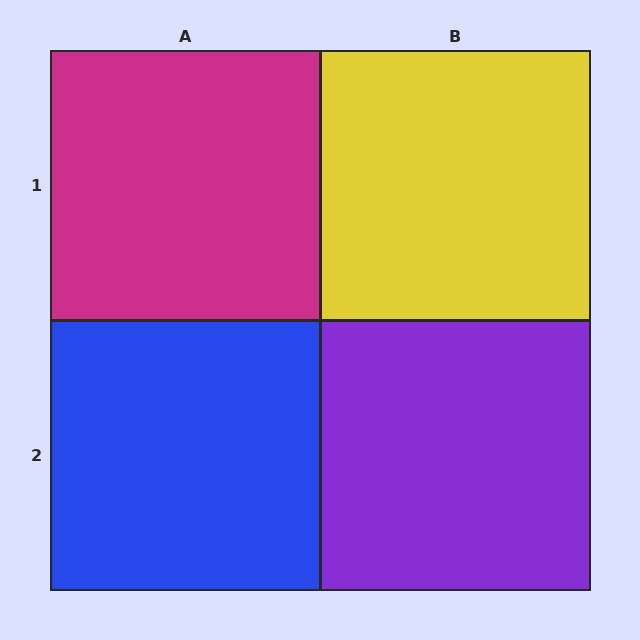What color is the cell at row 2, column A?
Blue.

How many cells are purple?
1 cell is purple.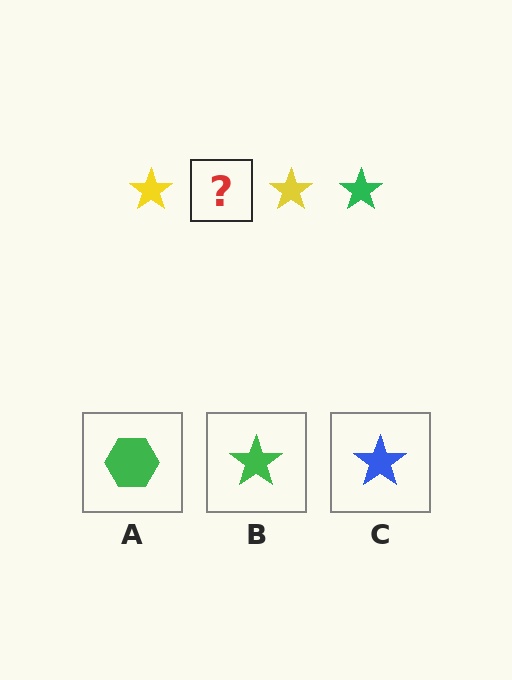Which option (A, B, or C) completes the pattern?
B.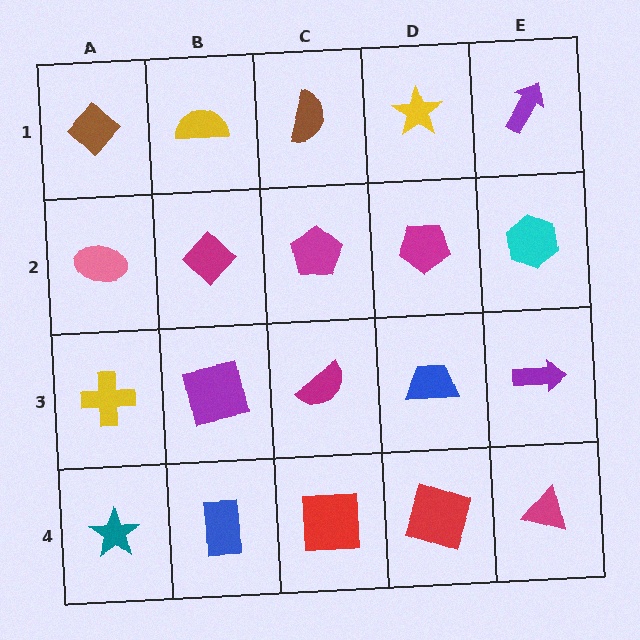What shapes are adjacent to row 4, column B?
A purple square (row 3, column B), a teal star (row 4, column A), a red square (row 4, column C).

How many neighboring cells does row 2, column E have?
3.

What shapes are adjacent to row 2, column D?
A yellow star (row 1, column D), a blue trapezoid (row 3, column D), a magenta pentagon (row 2, column C), a cyan hexagon (row 2, column E).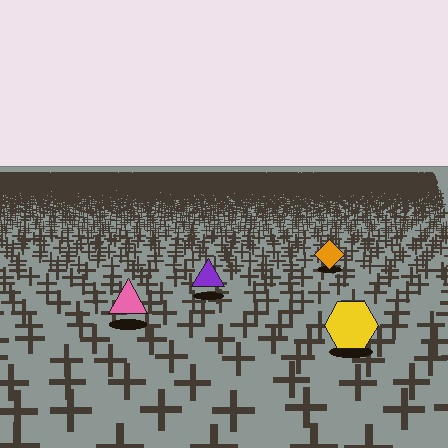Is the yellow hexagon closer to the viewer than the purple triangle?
Yes. The yellow hexagon is closer — you can tell from the texture gradient: the ground texture is coarser near it.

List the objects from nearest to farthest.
From nearest to farthest: the yellow hexagon, the pink triangle, the purple triangle, the orange diamond.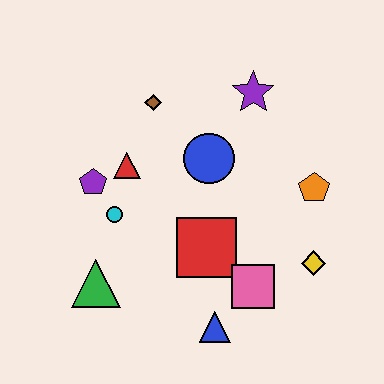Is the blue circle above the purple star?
No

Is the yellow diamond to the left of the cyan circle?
No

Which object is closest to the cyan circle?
The purple pentagon is closest to the cyan circle.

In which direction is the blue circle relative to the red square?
The blue circle is above the red square.